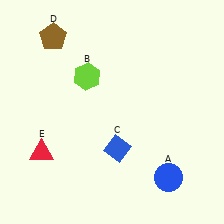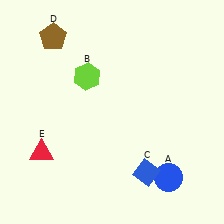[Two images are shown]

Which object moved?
The blue diamond (C) moved right.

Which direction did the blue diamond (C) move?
The blue diamond (C) moved right.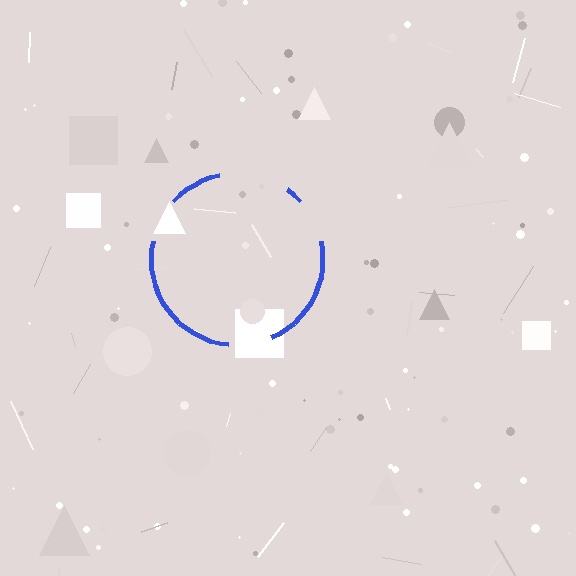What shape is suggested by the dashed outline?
The dashed outline suggests a circle.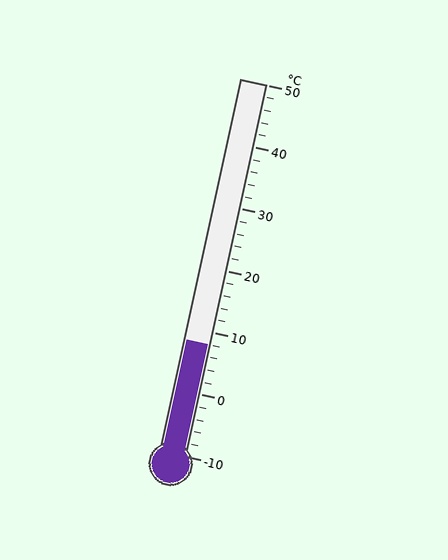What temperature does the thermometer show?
The thermometer shows approximately 8°C.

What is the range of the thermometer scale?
The thermometer scale ranges from -10°C to 50°C.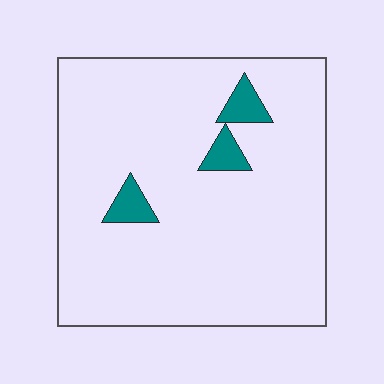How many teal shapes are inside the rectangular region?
3.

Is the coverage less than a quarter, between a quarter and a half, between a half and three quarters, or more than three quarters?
Less than a quarter.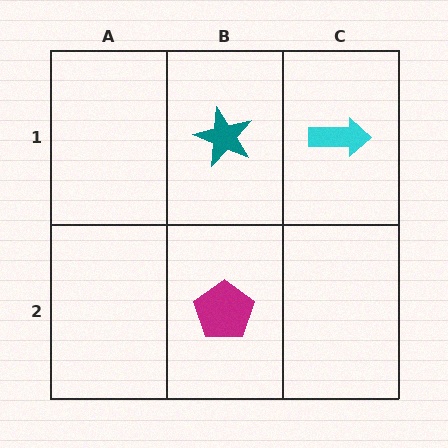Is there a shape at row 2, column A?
No, that cell is empty.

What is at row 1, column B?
A teal star.